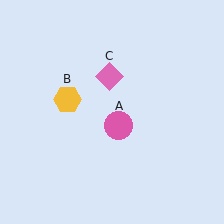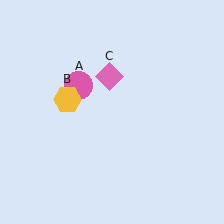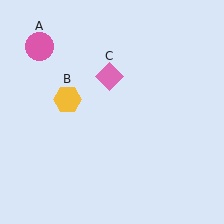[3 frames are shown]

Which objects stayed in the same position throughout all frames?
Yellow hexagon (object B) and pink diamond (object C) remained stationary.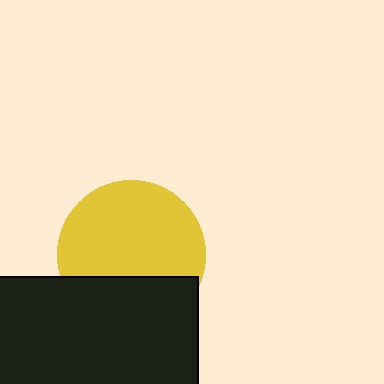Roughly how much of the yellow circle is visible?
Most of it is visible (roughly 67%).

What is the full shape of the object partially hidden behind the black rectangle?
The partially hidden object is a yellow circle.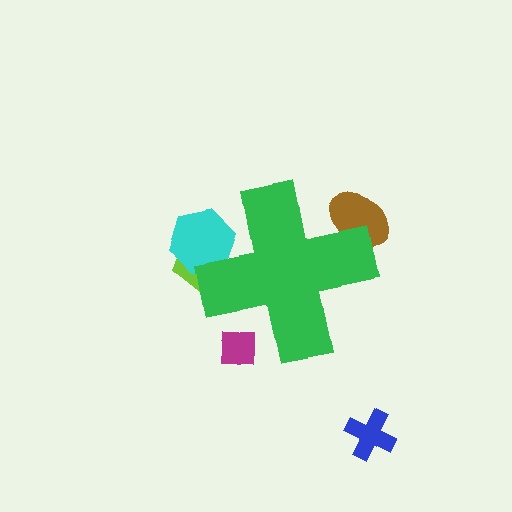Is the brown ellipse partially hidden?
Yes, the brown ellipse is partially hidden behind the green cross.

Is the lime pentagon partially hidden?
Yes, the lime pentagon is partially hidden behind the green cross.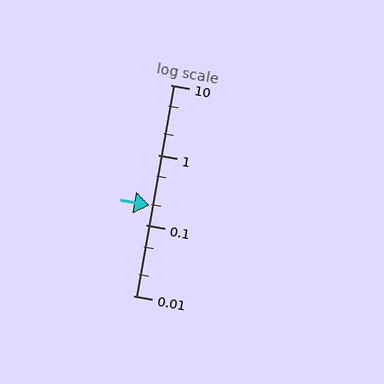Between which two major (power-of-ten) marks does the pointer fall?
The pointer is between 0.1 and 1.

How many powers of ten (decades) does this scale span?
The scale spans 3 decades, from 0.01 to 10.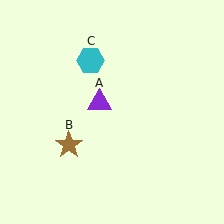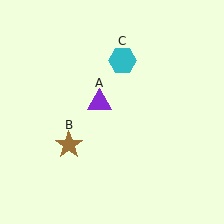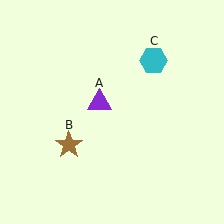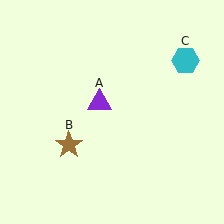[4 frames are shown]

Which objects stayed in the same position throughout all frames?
Purple triangle (object A) and brown star (object B) remained stationary.